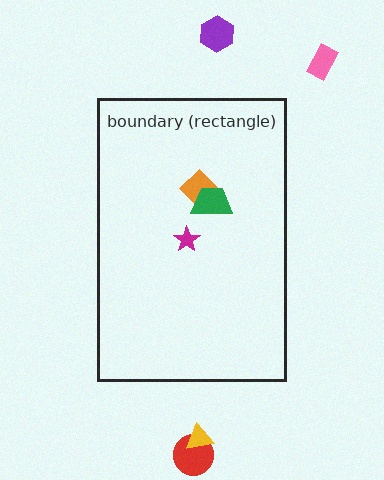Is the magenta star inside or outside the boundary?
Inside.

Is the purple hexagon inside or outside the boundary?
Outside.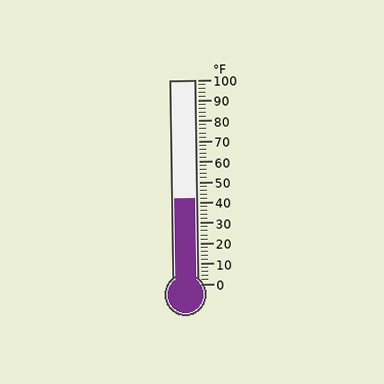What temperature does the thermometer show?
The thermometer shows approximately 42°F.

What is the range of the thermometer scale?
The thermometer scale ranges from 0°F to 100°F.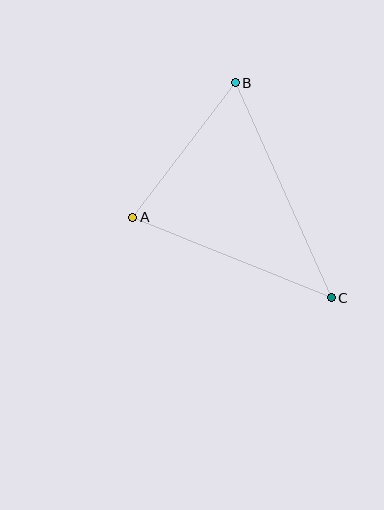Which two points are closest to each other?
Points A and B are closest to each other.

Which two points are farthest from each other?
Points B and C are farthest from each other.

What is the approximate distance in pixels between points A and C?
The distance between A and C is approximately 214 pixels.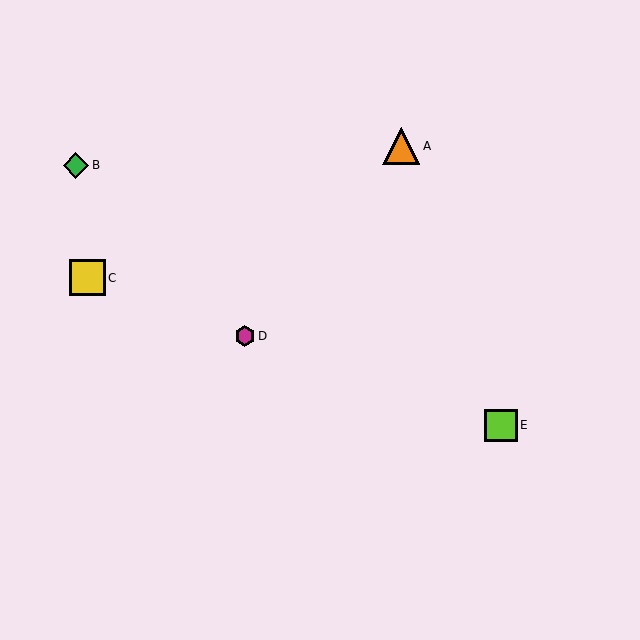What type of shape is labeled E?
Shape E is a lime square.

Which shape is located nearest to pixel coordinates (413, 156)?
The orange triangle (labeled A) at (401, 146) is nearest to that location.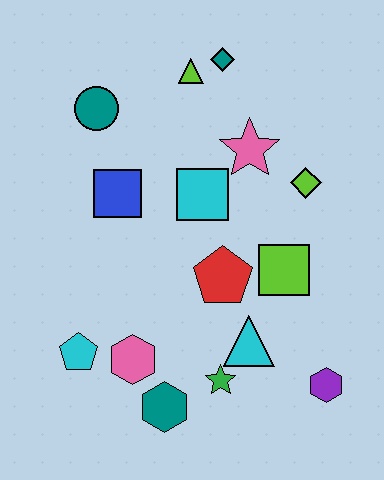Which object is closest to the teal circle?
The blue square is closest to the teal circle.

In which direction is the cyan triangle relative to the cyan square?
The cyan triangle is below the cyan square.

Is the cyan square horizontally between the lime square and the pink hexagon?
Yes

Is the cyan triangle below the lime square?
Yes